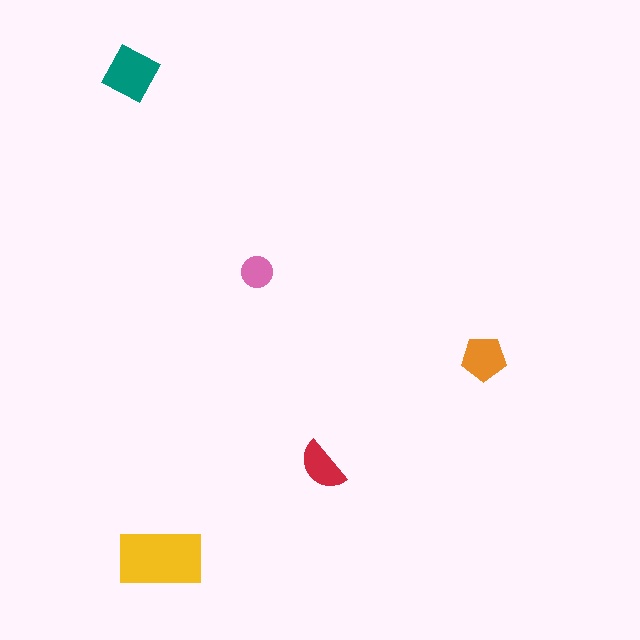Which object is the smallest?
The pink circle.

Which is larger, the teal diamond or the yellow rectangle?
The yellow rectangle.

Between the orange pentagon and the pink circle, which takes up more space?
The orange pentagon.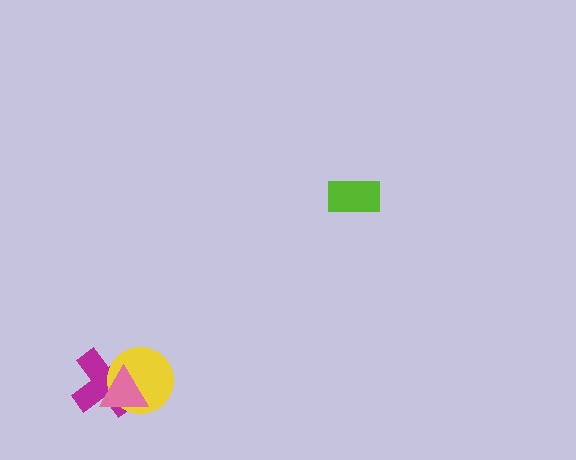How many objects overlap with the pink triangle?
2 objects overlap with the pink triangle.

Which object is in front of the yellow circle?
The pink triangle is in front of the yellow circle.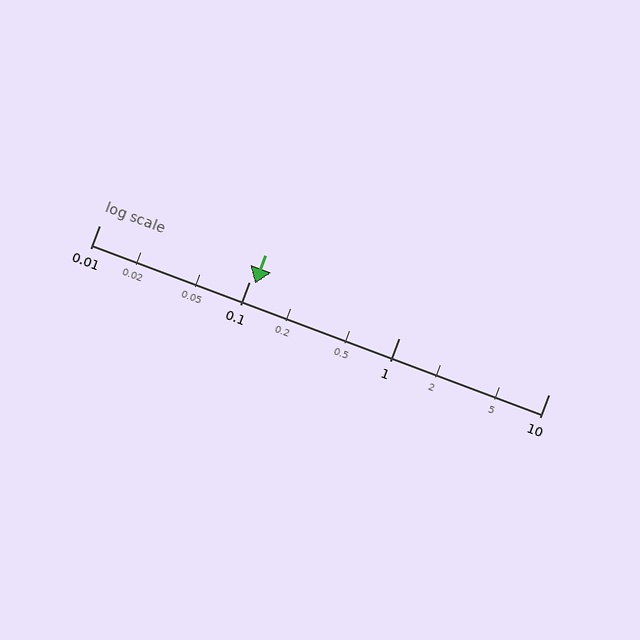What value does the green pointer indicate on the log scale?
The pointer indicates approximately 0.11.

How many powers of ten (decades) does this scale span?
The scale spans 3 decades, from 0.01 to 10.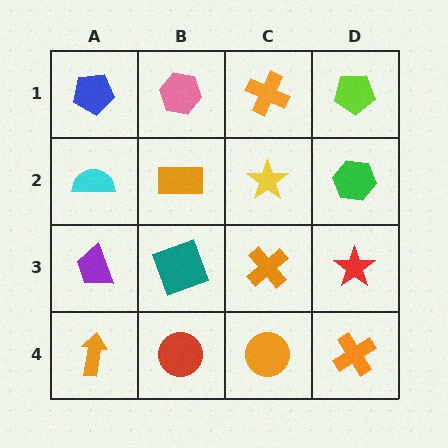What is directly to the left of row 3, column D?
An orange cross.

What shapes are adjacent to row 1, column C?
A yellow star (row 2, column C), a pink hexagon (row 1, column B), a lime pentagon (row 1, column D).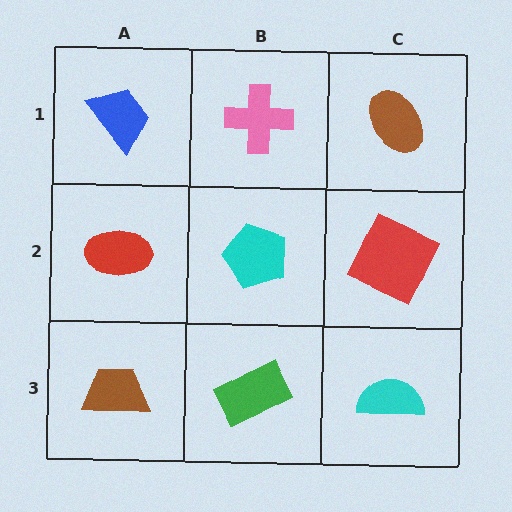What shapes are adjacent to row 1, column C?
A red square (row 2, column C), a pink cross (row 1, column B).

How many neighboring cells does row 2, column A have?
3.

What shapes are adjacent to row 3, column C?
A red square (row 2, column C), a green rectangle (row 3, column B).